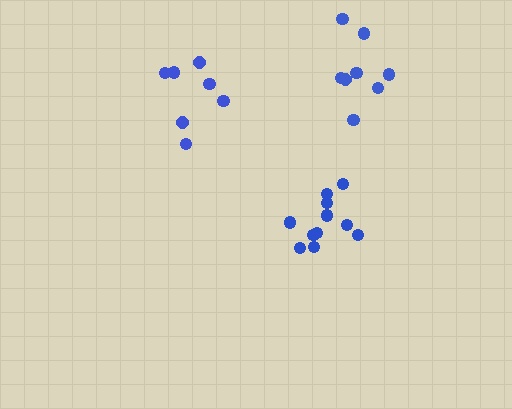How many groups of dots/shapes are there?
There are 3 groups.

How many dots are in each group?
Group 1: 11 dots, Group 2: 8 dots, Group 3: 7 dots (26 total).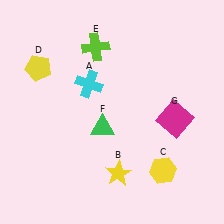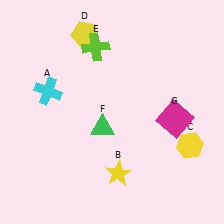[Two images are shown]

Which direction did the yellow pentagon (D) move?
The yellow pentagon (D) moved right.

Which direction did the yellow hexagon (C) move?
The yellow hexagon (C) moved right.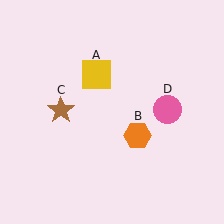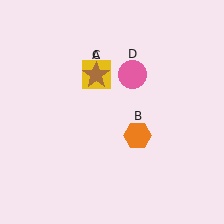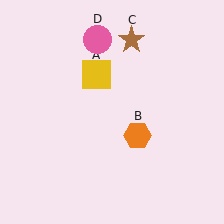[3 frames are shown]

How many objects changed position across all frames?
2 objects changed position: brown star (object C), pink circle (object D).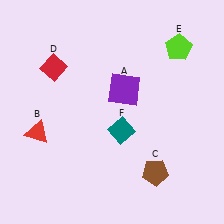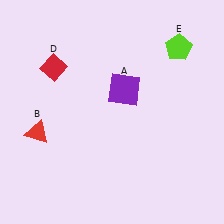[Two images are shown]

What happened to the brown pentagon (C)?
The brown pentagon (C) was removed in Image 2. It was in the bottom-right area of Image 1.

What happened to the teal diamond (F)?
The teal diamond (F) was removed in Image 2. It was in the bottom-right area of Image 1.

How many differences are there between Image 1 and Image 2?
There are 2 differences between the two images.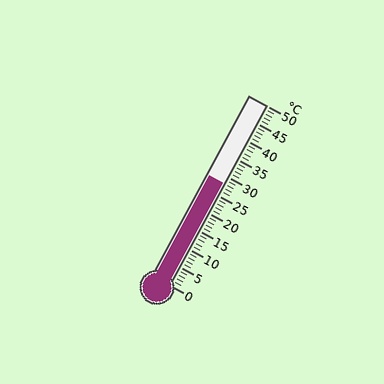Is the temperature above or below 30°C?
The temperature is below 30°C.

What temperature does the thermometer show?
The thermometer shows approximately 28°C.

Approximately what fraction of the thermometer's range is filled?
The thermometer is filled to approximately 55% of its range.